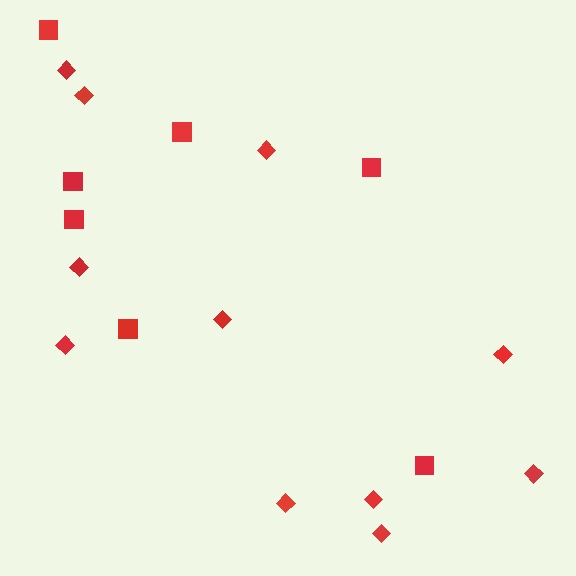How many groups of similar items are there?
There are 2 groups: one group of squares (7) and one group of diamonds (11).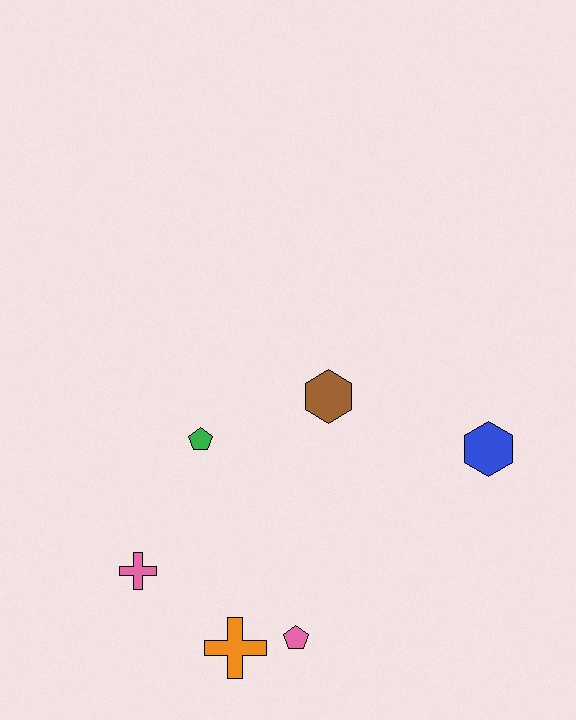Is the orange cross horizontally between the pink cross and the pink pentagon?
Yes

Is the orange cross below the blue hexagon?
Yes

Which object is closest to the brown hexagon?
The green pentagon is closest to the brown hexagon.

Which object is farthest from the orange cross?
The blue hexagon is farthest from the orange cross.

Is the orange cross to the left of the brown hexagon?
Yes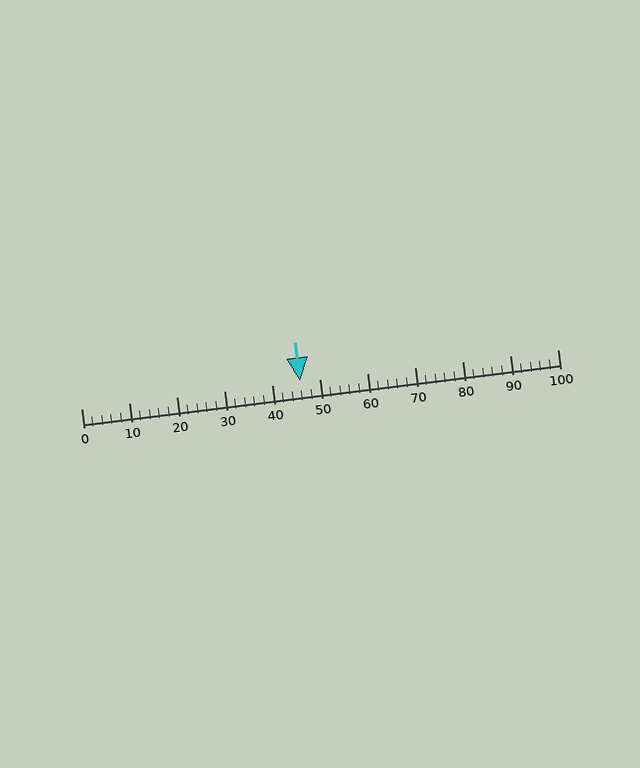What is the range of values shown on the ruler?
The ruler shows values from 0 to 100.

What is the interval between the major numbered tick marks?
The major tick marks are spaced 10 units apart.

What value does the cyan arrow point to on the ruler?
The cyan arrow points to approximately 46.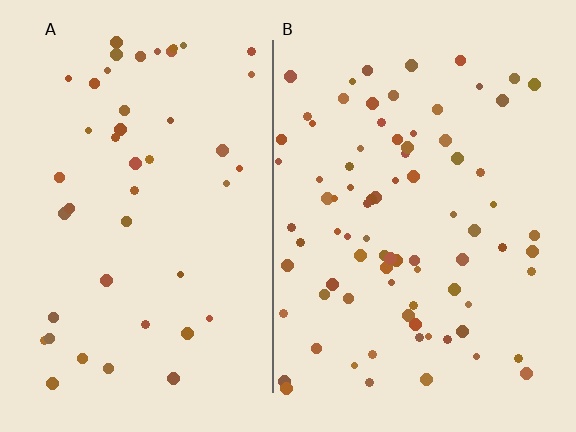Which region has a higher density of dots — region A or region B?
B (the right).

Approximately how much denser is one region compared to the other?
Approximately 1.8× — region B over region A.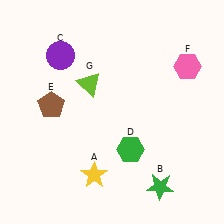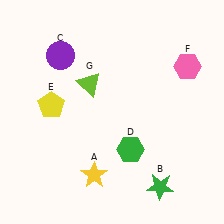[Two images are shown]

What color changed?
The pentagon (E) changed from brown in Image 1 to yellow in Image 2.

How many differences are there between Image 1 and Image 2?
There is 1 difference between the two images.